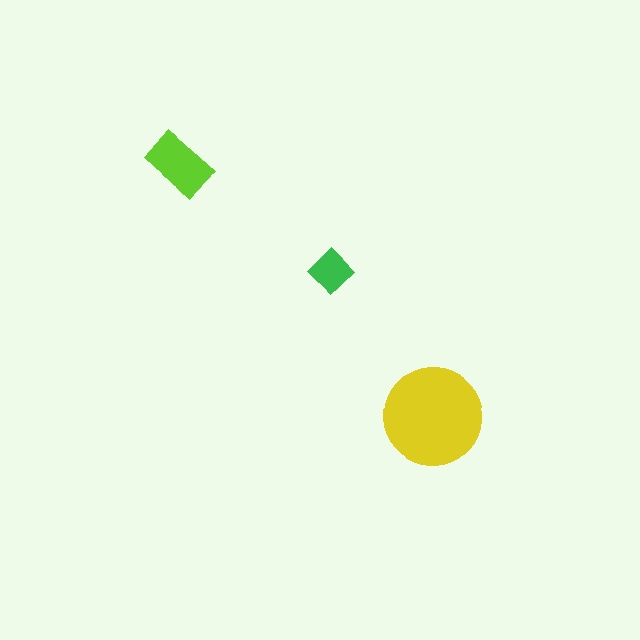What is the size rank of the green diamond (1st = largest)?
3rd.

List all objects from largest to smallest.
The yellow circle, the lime rectangle, the green diamond.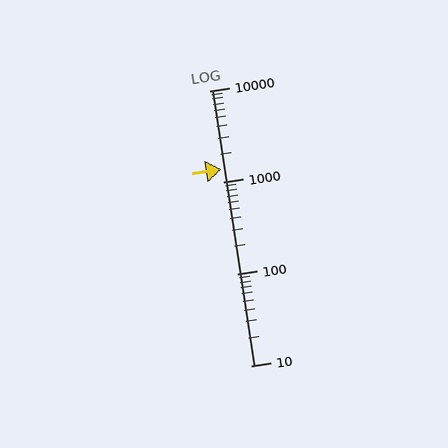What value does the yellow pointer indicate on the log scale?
The pointer indicates approximately 1400.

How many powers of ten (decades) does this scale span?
The scale spans 3 decades, from 10 to 10000.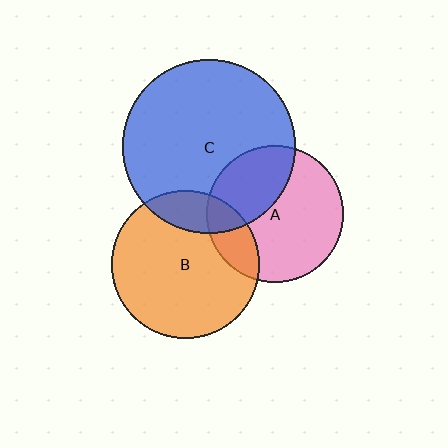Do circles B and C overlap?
Yes.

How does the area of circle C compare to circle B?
Approximately 1.4 times.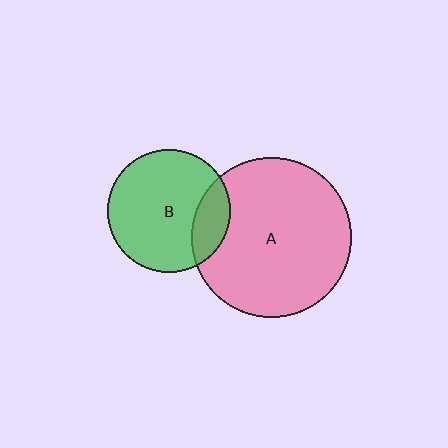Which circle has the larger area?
Circle A (pink).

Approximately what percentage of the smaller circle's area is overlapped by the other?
Approximately 20%.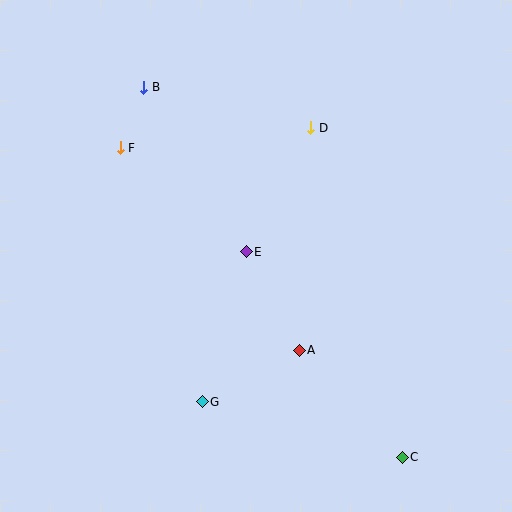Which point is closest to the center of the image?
Point E at (246, 252) is closest to the center.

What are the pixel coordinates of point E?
Point E is at (246, 252).